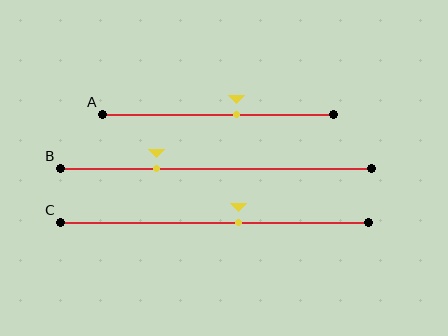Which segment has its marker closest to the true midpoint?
Segment C has its marker closest to the true midpoint.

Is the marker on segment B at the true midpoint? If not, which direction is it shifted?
No, the marker on segment B is shifted to the left by about 19% of the segment length.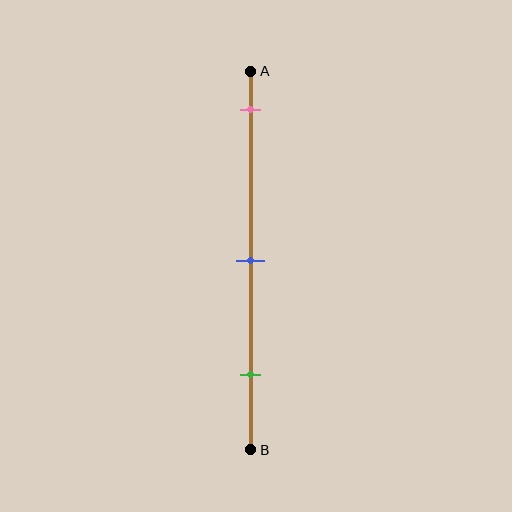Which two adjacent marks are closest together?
The blue and green marks are the closest adjacent pair.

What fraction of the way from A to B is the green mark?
The green mark is approximately 80% (0.8) of the way from A to B.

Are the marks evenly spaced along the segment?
Yes, the marks are approximately evenly spaced.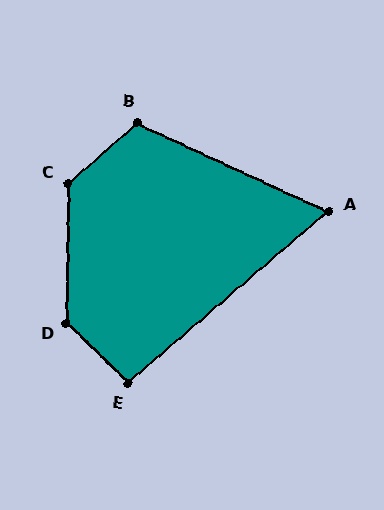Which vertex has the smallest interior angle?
A, at approximately 65 degrees.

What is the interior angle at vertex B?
Approximately 114 degrees (obtuse).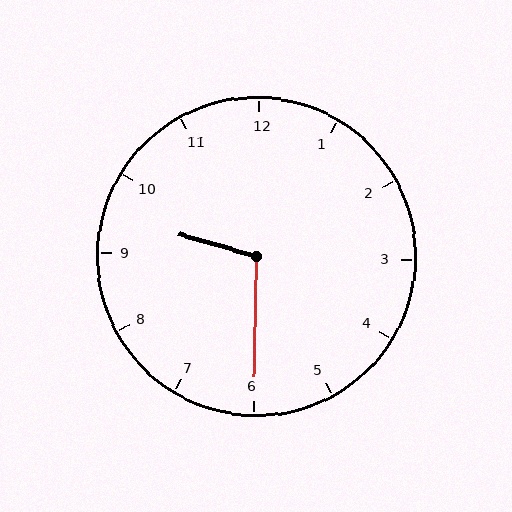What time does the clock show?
9:30.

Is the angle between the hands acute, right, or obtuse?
It is obtuse.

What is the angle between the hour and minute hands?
Approximately 105 degrees.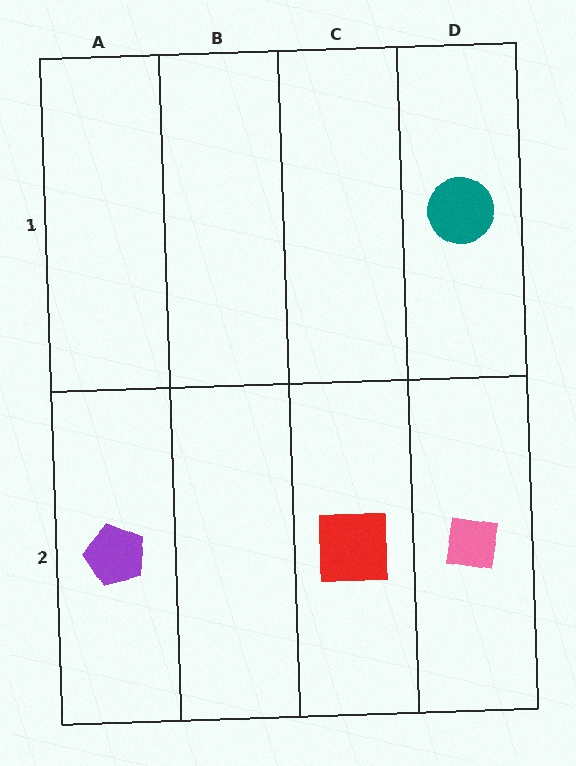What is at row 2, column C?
A red square.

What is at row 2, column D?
A pink square.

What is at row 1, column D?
A teal circle.